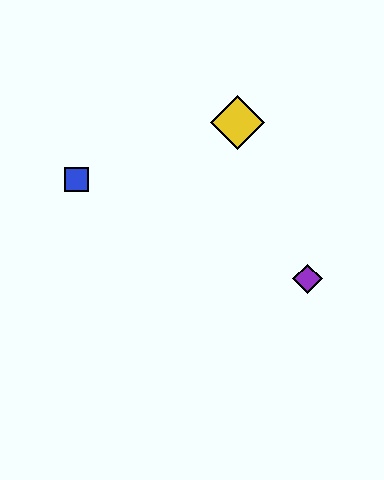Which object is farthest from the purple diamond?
The blue square is farthest from the purple diamond.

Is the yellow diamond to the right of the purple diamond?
No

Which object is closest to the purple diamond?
The yellow diamond is closest to the purple diamond.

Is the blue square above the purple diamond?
Yes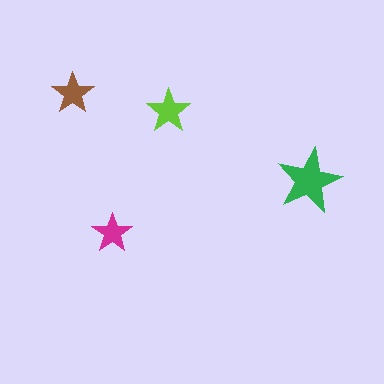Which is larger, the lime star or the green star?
The green one.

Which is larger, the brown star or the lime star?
The lime one.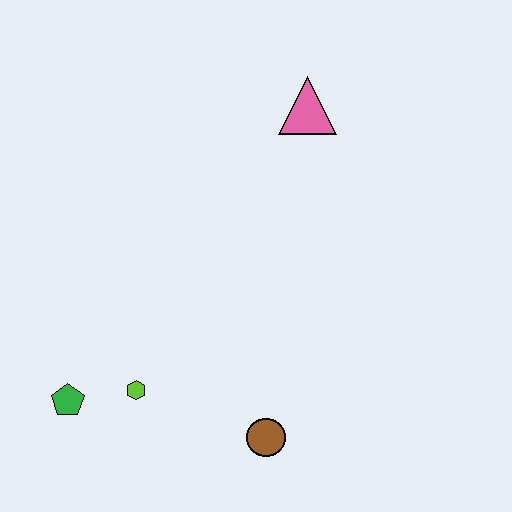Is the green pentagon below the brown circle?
No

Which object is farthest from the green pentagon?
The pink triangle is farthest from the green pentagon.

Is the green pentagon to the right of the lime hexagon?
No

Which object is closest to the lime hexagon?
The green pentagon is closest to the lime hexagon.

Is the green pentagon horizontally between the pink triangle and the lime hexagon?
No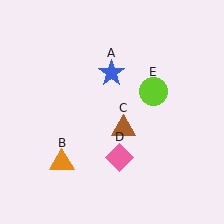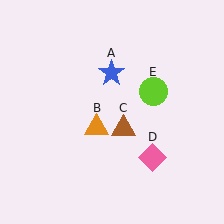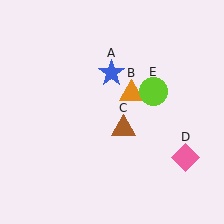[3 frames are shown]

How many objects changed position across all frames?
2 objects changed position: orange triangle (object B), pink diamond (object D).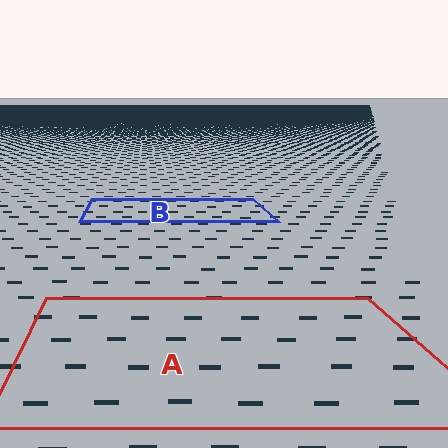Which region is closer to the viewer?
Region A is closer. The texture elements there are larger and more spread out.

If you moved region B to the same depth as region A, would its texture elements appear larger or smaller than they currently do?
They would appear larger. At a closer depth, the same texture elements are projected at a bigger on-screen size.